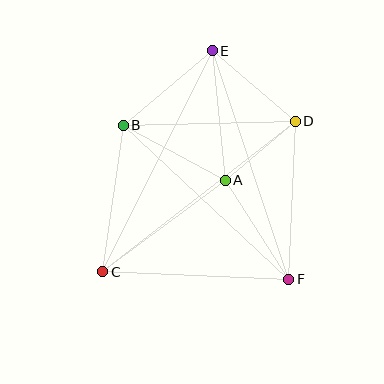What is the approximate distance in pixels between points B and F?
The distance between B and F is approximately 226 pixels.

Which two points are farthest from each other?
Points C and E are farthest from each other.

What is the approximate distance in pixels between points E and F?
The distance between E and F is approximately 241 pixels.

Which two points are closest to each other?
Points A and D are closest to each other.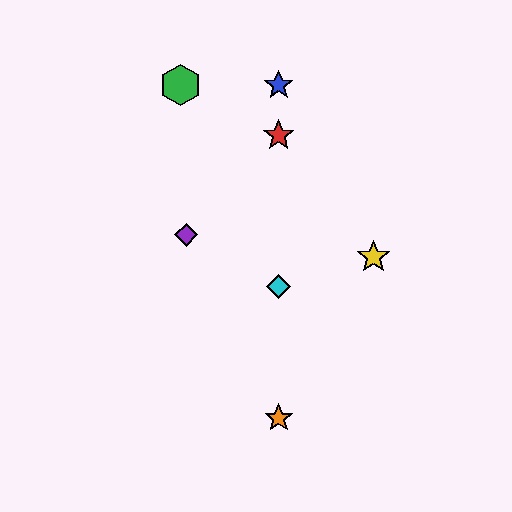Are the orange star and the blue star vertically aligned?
Yes, both are at x≈279.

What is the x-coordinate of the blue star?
The blue star is at x≈279.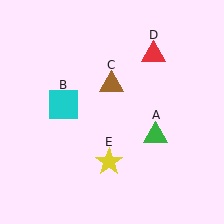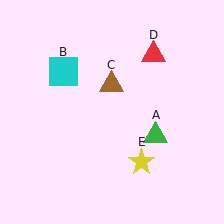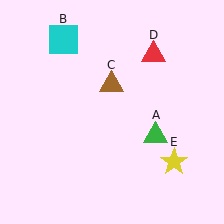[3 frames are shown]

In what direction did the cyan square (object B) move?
The cyan square (object B) moved up.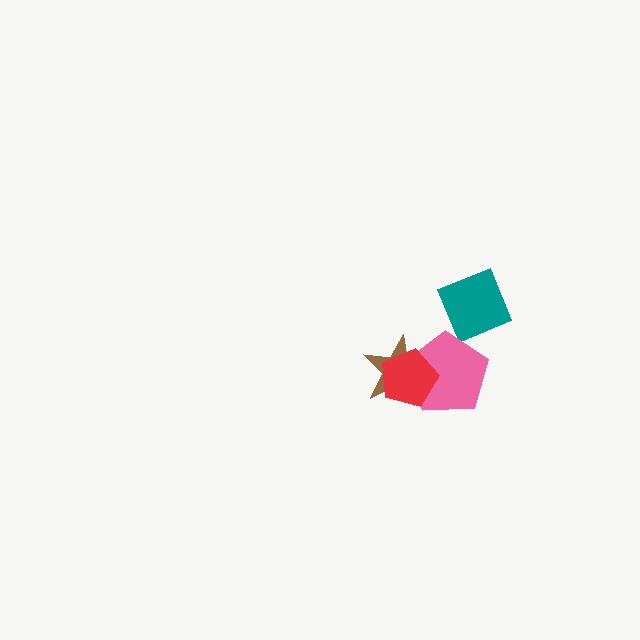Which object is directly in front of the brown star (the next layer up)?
The pink pentagon is directly in front of the brown star.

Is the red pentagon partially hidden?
No, no other shape covers it.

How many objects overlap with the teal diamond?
1 object overlaps with the teal diamond.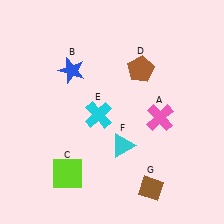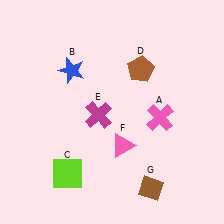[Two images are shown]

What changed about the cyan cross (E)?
In Image 1, E is cyan. In Image 2, it changed to magenta.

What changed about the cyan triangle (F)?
In Image 1, F is cyan. In Image 2, it changed to pink.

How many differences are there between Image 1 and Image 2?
There are 2 differences between the two images.